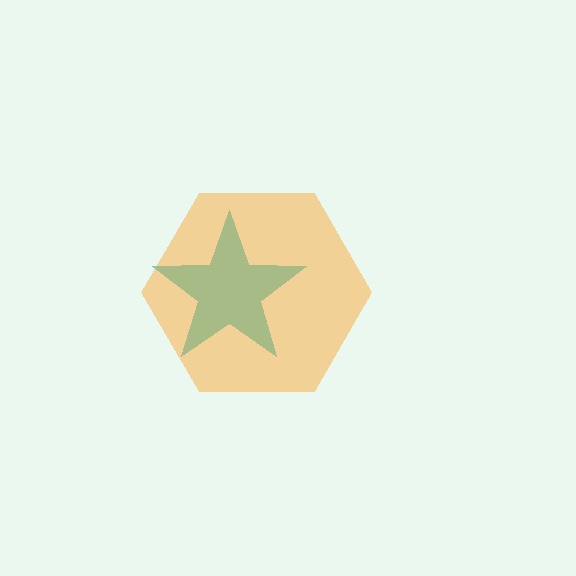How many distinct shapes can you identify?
There are 2 distinct shapes: a cyan star, an orange hexagon.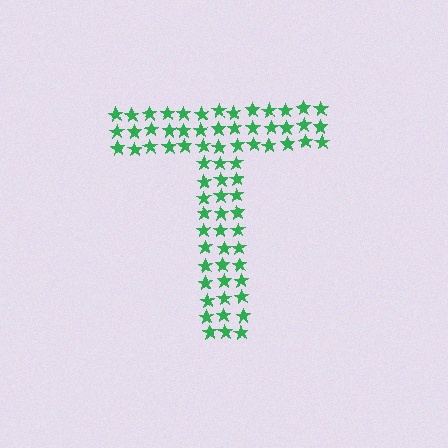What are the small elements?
The small elements are stars.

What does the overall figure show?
The overall figure shows the letter T.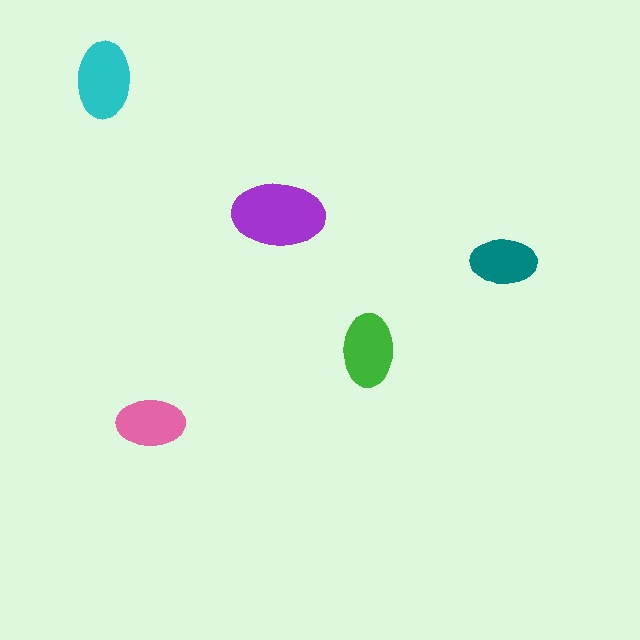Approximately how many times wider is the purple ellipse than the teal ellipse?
About 1.5 times wider.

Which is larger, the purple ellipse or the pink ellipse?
The purple one.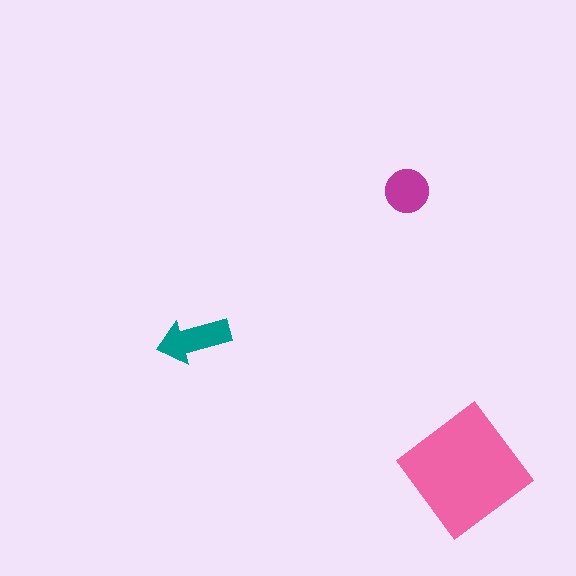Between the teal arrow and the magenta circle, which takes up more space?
The teal arrow.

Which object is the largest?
The pink diamond.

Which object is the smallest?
The magenta circle.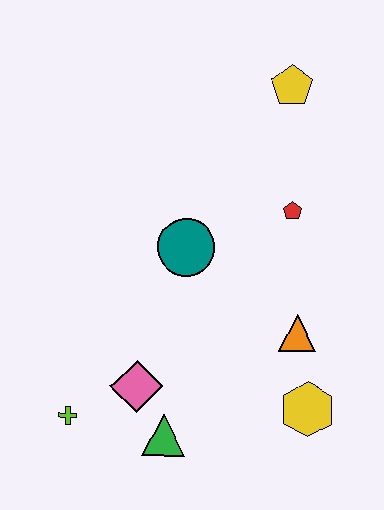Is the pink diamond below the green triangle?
No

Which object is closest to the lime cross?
The pink diamond is closest to the lime cross.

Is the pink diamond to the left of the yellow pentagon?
Yes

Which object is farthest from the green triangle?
The yellow pentagon is farthest from the green triangle.